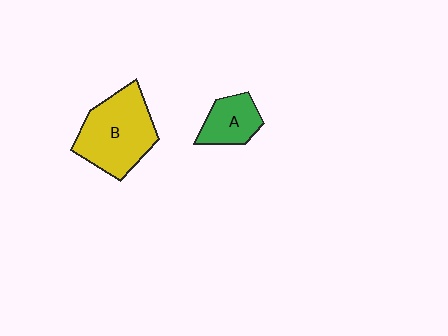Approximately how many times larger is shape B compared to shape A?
Approximately 2.1 times.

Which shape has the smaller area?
Shape A (green).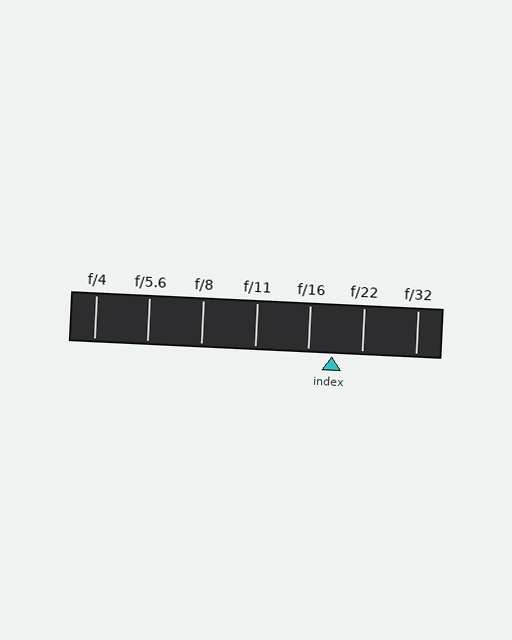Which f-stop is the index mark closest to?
The index mark is closest to f/16.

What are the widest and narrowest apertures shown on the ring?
The widest aperture shown is f/4 and the narrowest is f/32.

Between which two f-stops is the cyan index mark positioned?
The index mark is between f/16 and f/22.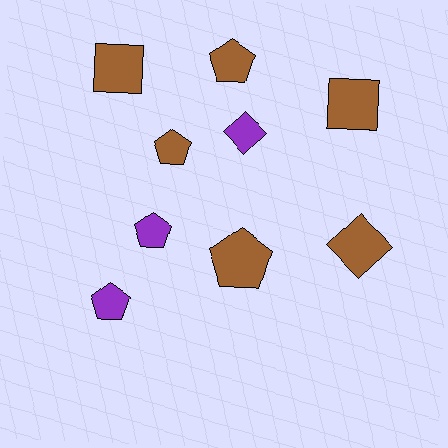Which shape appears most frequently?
Pentagon, with 5 objects.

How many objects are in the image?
There are 9 objects.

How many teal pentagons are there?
There are no teal pentagons.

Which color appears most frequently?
Brown, with 6 objects.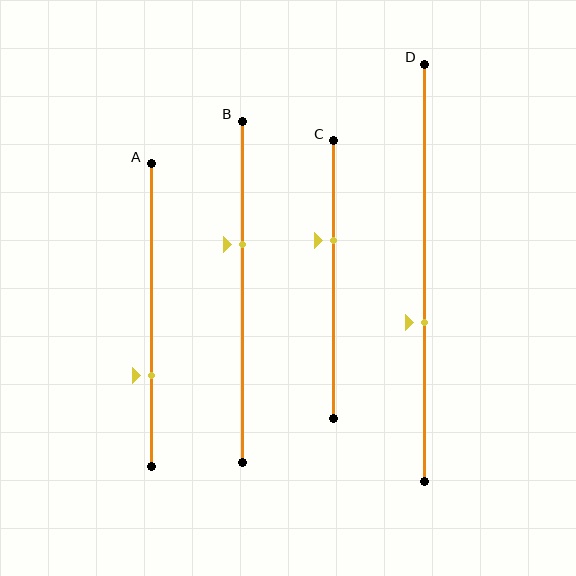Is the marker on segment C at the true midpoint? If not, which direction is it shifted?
No, the marker on segment C is shifted upward by about 14% of the segment length.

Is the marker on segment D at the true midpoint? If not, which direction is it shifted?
No, the marker on segment D is shifted downward by about 12% of the segment length.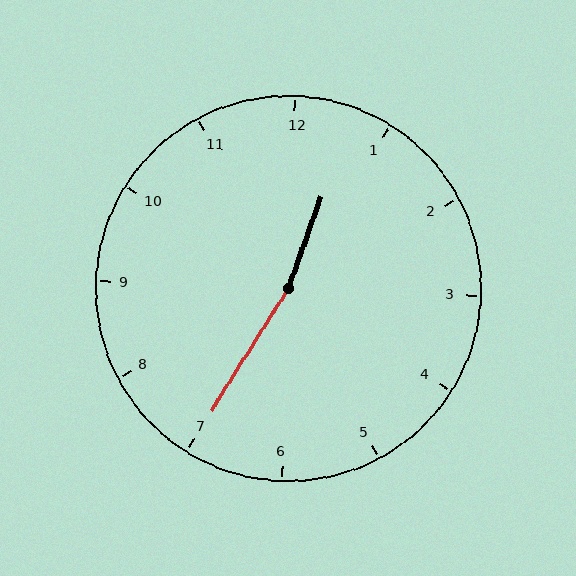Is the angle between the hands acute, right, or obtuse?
It is obtuse.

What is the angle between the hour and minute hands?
Approximately 168 degrees.